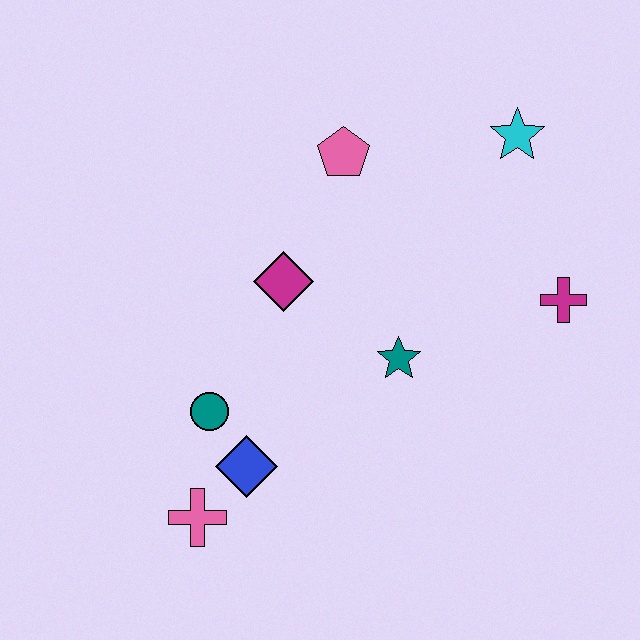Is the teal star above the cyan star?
No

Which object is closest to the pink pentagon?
The magenta diamond is closest to the pink pentagon.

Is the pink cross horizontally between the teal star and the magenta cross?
No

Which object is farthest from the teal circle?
The cyan star is farthest from the teal circle.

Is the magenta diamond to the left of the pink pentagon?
Yes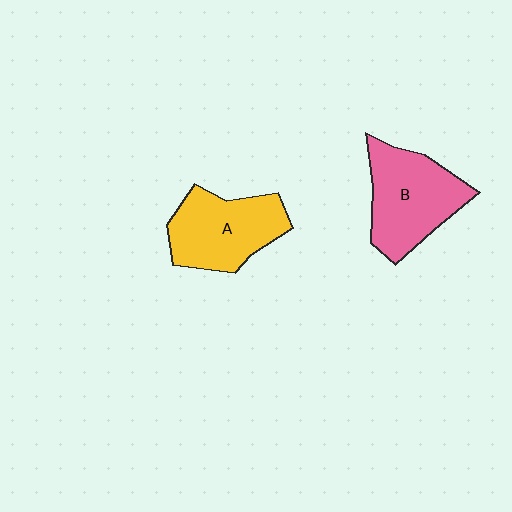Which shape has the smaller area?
Shape A (yellow).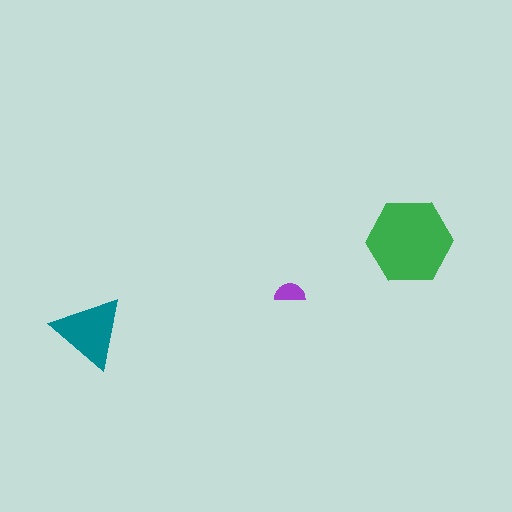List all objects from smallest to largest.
The purple semicircle, the teal triangle, the green hexagon.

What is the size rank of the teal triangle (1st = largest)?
2nd.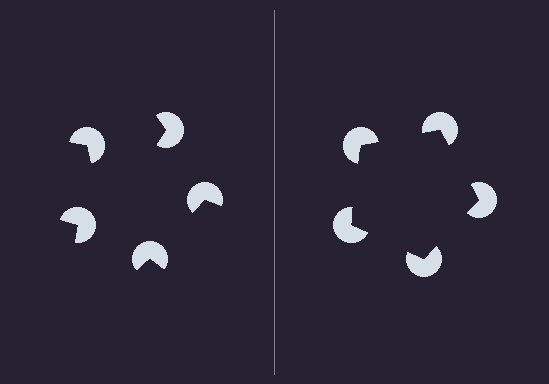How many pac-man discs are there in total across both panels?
10 — 5 on each side.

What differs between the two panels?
The pac-man discs are positioned identically on both sides; only the wedge orientations differ. On the right they align to a pentagon; on the left they are misaligned.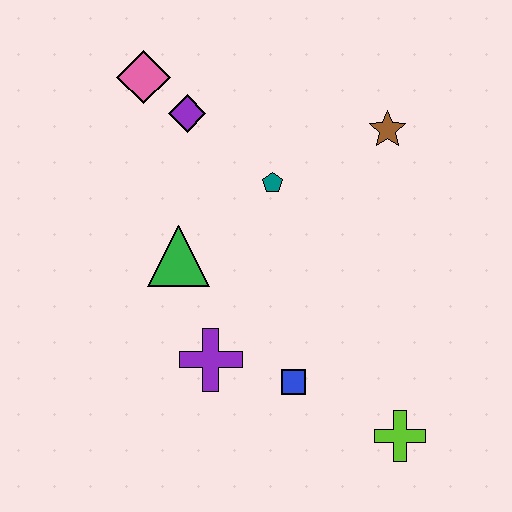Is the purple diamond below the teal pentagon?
No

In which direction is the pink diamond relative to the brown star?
The pink diamond is to the left of the brown star.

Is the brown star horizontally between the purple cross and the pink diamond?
No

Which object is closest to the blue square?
The purple cross is closest to the blue square.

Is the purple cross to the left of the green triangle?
No